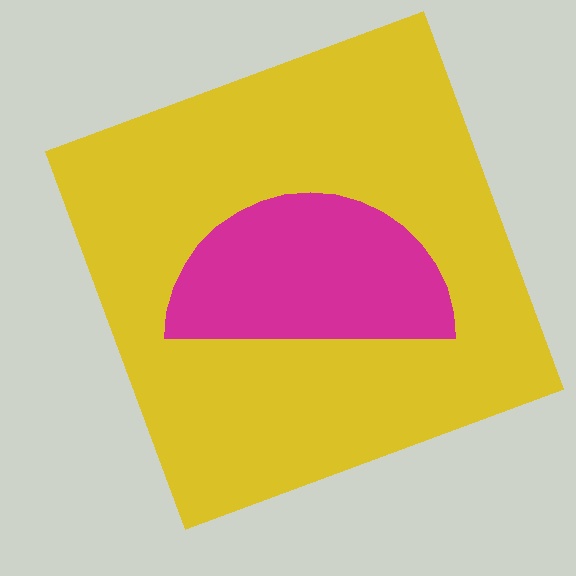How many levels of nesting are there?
2.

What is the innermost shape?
The magenta semicircle.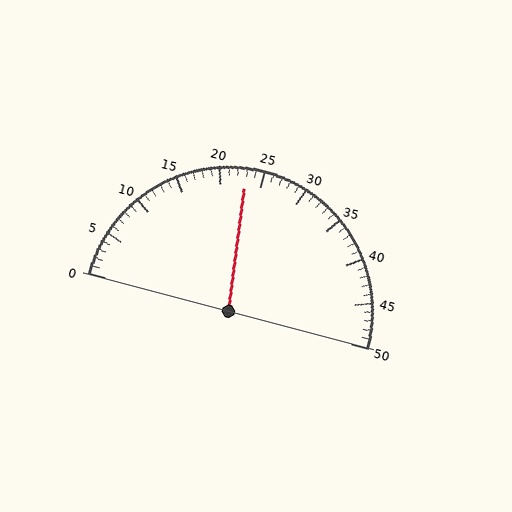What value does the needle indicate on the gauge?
The needle indicates approximately 23.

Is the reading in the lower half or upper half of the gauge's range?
The reading is in the lower half of the range (0 to 50).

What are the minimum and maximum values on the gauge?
The gauge ranges from 0 to 50.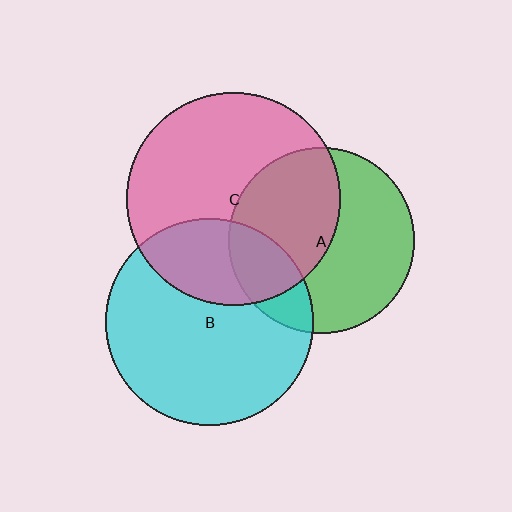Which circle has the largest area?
Circle C (pink).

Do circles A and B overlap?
Yes.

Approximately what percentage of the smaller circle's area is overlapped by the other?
Approximately 20%.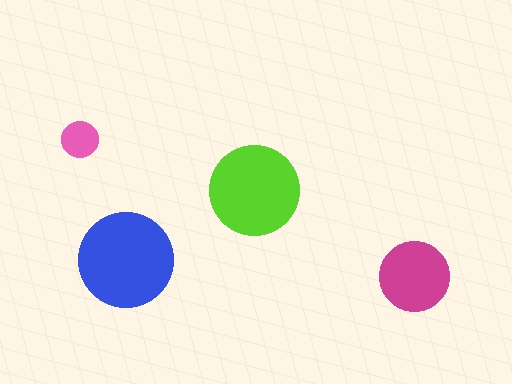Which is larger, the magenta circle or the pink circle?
The magenta one.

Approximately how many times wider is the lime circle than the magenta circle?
About 1.5 times wider.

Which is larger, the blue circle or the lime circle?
The blue one.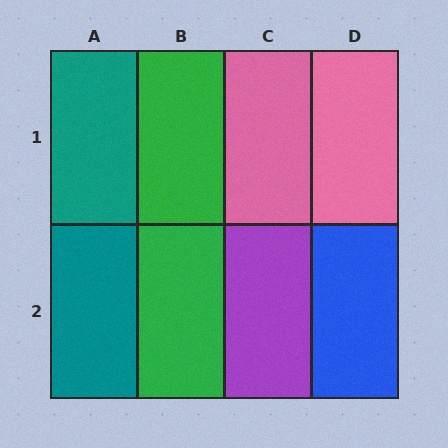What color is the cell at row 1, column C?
Pink.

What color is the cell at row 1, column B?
Green.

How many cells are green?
2 cells are green.